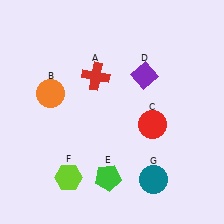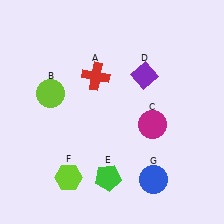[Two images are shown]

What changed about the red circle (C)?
In Image 1, C is red. In Image 2, it changed to magenta.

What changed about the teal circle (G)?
In Image 1, G is teal. In Image 2, it changed to blue.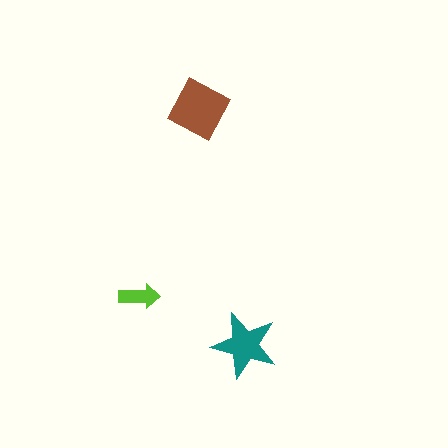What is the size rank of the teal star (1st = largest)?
2nd.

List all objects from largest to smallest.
The brown diamond, the teal star, the lime arrow.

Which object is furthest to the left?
The lime arrow is leftmost.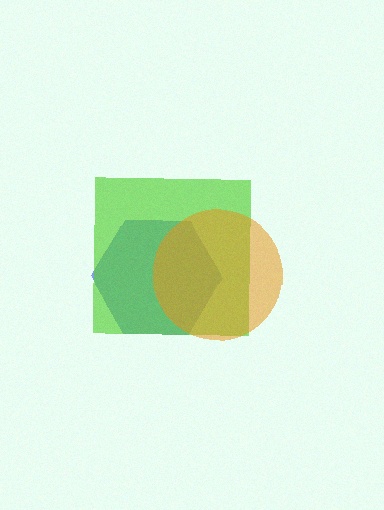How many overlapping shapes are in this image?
There are 3 overlapping shapes in the image.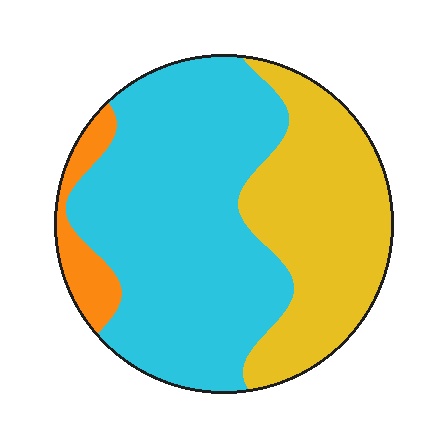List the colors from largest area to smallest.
From largest to smallest: cyan, yellow, orange.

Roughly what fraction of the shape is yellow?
Yellow takes up about one third (1/3) of the shape.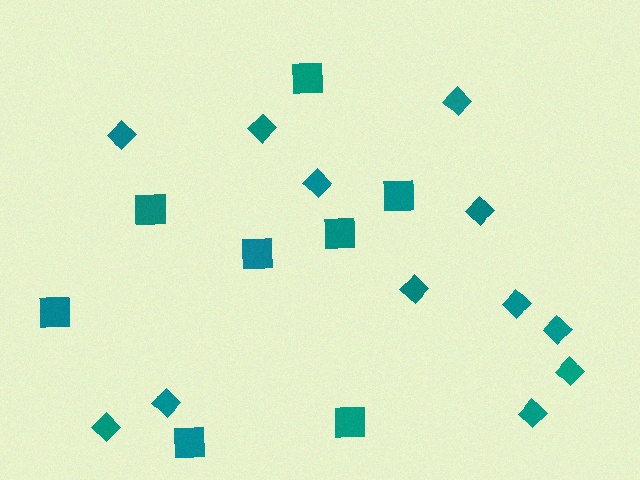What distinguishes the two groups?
There are 2 groups: one group of squares (8) and one group of diamonds (12).